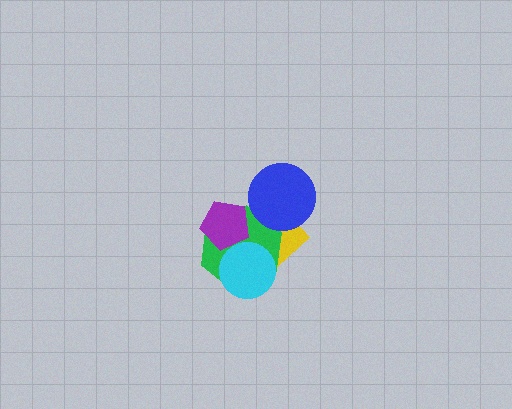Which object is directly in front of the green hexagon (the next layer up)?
The blue circle is directly in front of the green hexagon.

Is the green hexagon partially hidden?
Yes, it is partially covered by another shape.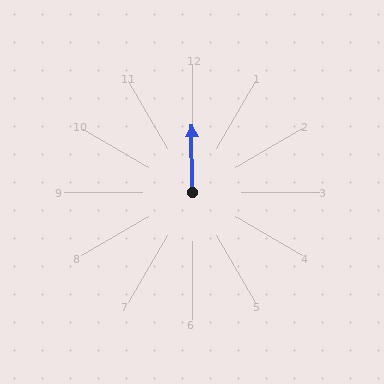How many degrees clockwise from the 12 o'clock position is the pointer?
Approximately 360 degrees.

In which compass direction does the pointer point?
North.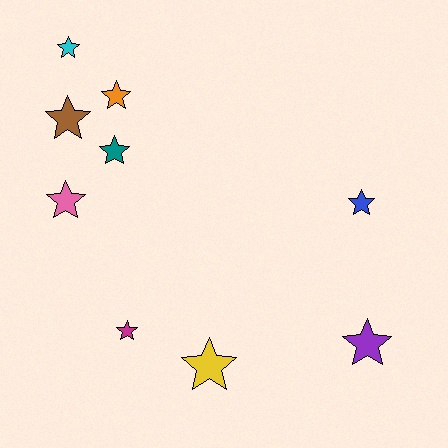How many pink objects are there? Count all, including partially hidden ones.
There is 1 pink object.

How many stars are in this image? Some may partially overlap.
There are 9 stars.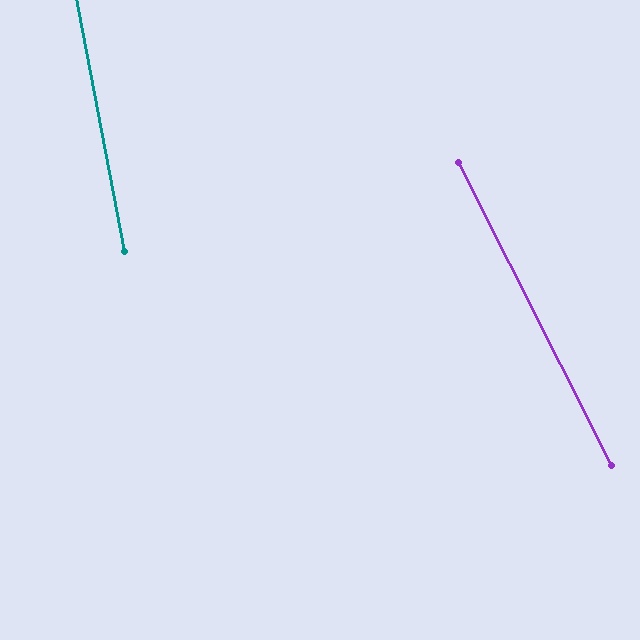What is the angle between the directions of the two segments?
Approximately 16 degrees.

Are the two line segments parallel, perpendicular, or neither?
Neither parallel nor perpendicular — they differ by about 16°.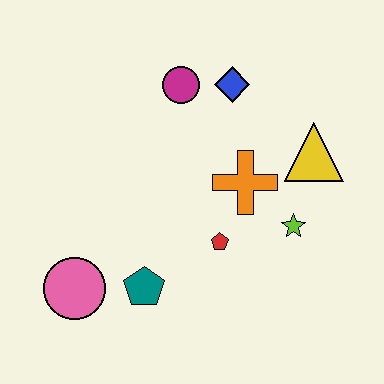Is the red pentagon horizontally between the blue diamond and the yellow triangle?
No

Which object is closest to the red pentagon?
The orange cross is closest to the red pentagon.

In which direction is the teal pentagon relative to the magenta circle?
The teal pentagon is below the magenta circle.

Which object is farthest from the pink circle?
The yellow triangle is farthest from the pink circle.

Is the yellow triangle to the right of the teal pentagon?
Yes